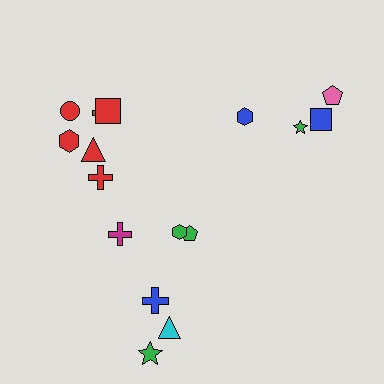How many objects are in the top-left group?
There are 6 objects.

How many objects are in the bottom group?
There are 6 objects.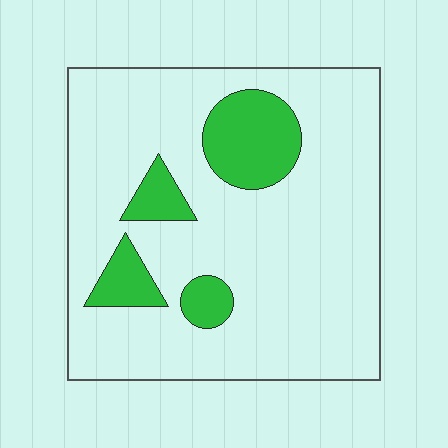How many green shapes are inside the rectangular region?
4.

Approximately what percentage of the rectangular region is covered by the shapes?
Approximately 15%.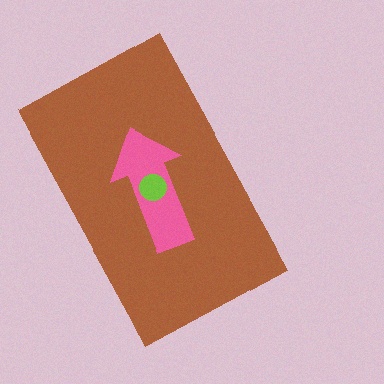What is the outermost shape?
The brown rectangle.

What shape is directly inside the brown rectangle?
The pink arrow.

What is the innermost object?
The lime circle.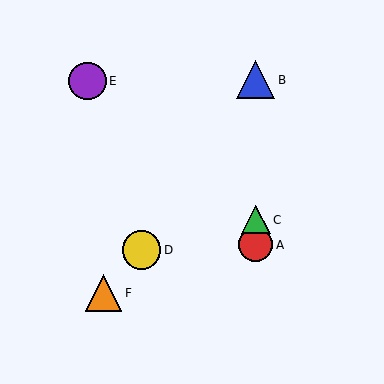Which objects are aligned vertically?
Objects A, B, C are aligned vertically.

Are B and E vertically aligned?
No, B is at x≈256 and E is at x≈87.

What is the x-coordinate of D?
Object D is at x≈141.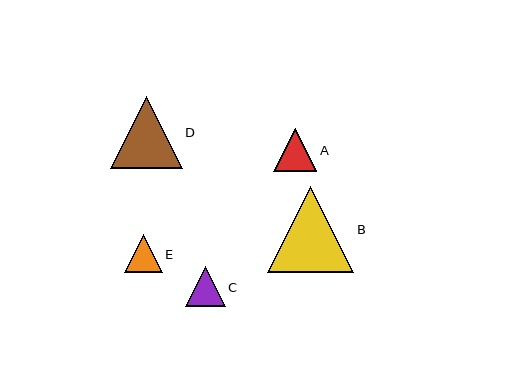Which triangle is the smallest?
Triangle E is the smallest with a size of approximately 38 pixels.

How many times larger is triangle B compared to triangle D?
Triangle B is approximately 1.2 times the size of triangle D.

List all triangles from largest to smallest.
From largest to smallest: B, D, A, C, E.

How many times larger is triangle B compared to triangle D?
Triangle B is approximately 1.2 times the size of triangle D.